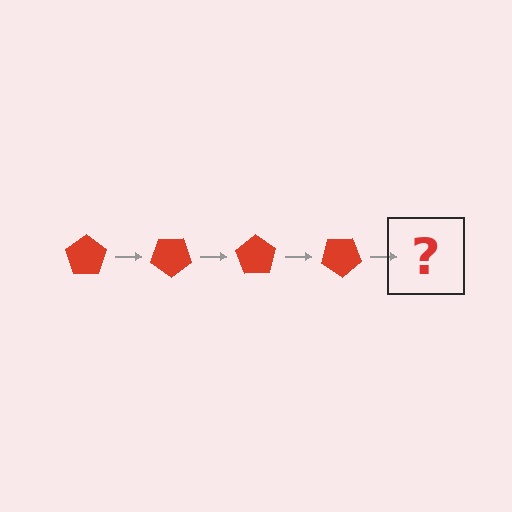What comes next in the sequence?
The next element should be a red pentagon rotated 140 degrees.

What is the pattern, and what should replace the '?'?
The pattern is that the pentagon rotates 35 degrees each step. The '?' should be a red pentagon rotated 140 degrees.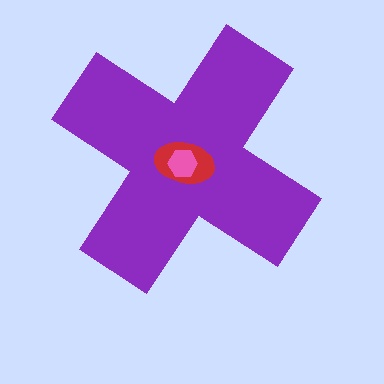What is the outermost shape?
The purple cross.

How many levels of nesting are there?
3.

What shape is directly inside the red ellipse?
The pink hexagon.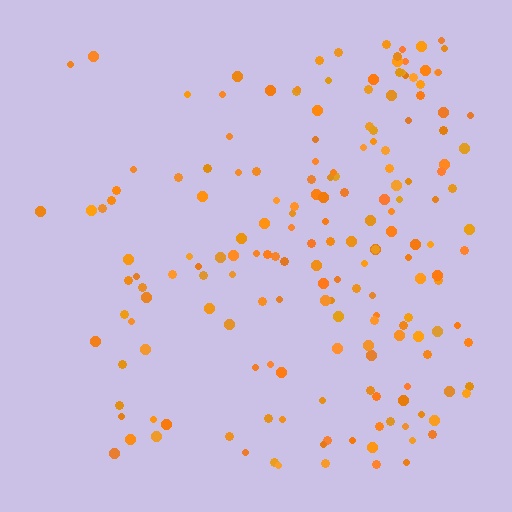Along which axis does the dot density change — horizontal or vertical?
Horizontal.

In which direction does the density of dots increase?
From left to right, with the right side densest.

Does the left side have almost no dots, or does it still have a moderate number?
Still a moderate number, just noticeably fewer than the right.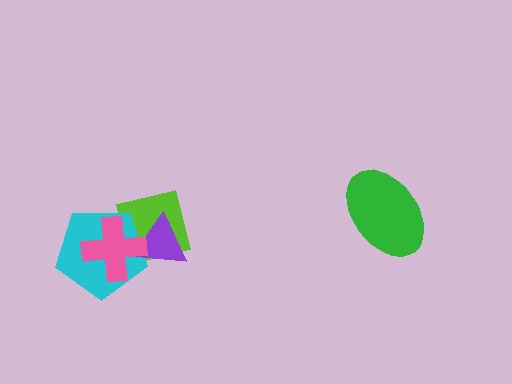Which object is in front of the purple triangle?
The pink cross is in front of the purple triangle.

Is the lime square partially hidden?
Yes, it is partially covered by another shape.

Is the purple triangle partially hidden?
Yes, it is partially covered by another shape.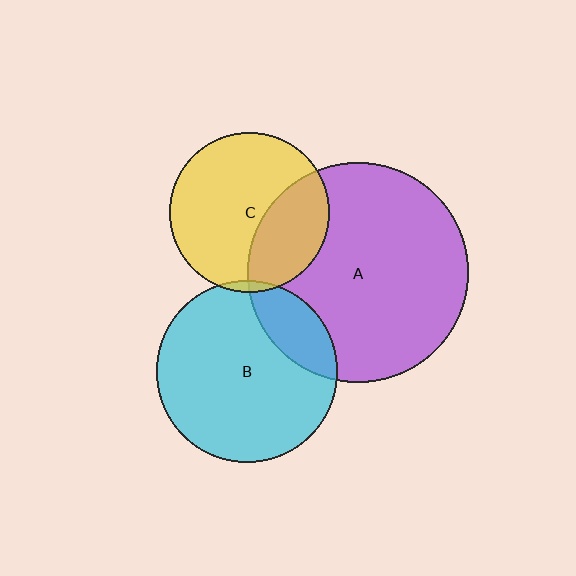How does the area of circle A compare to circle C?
Approximately 1.9 times.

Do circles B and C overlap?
Yes.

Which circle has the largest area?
Circle A (purple).